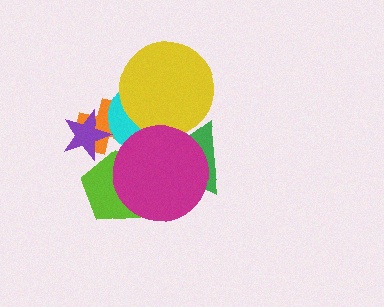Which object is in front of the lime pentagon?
The magenta circle is in front of the lime pentagon.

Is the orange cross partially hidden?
Yes, it is partially covered by another shape.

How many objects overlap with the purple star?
1 object overlaps with the purple star.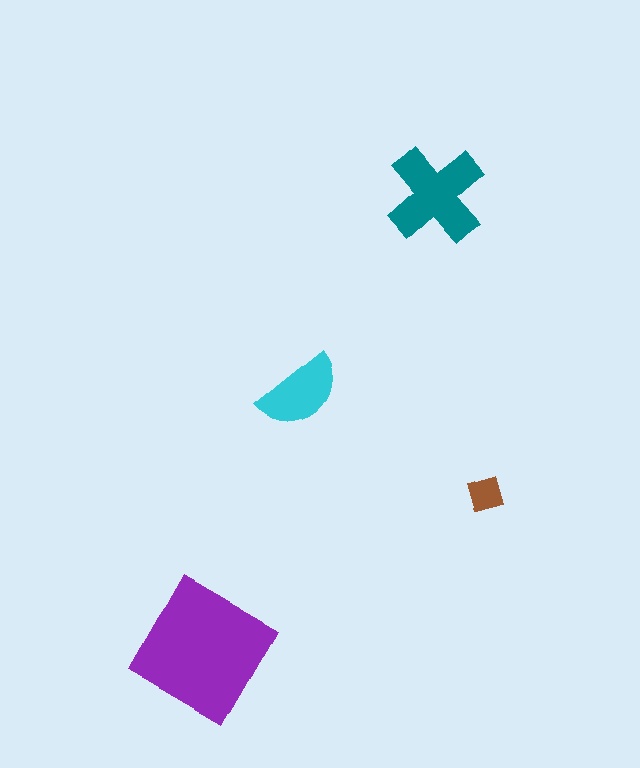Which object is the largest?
The purple square.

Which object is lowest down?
The purple square is bottommost.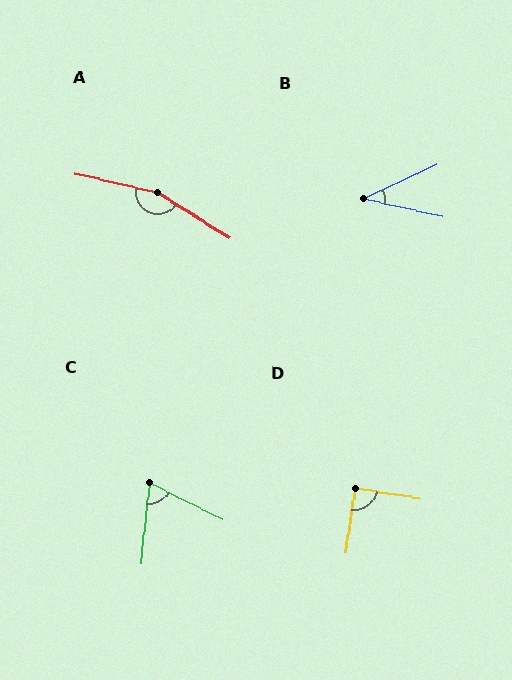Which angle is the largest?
A, at approximately 161 degrees.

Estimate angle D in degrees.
Approximately 89 degrees.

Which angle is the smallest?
B, at approximately 38 degrees.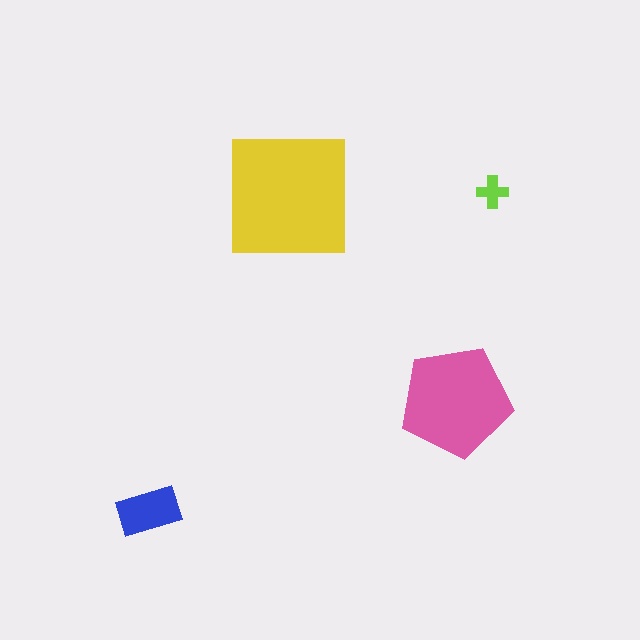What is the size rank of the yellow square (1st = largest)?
1st.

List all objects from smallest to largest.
The lime cross, the blue rectangle, the pink pentagon, the yellow square.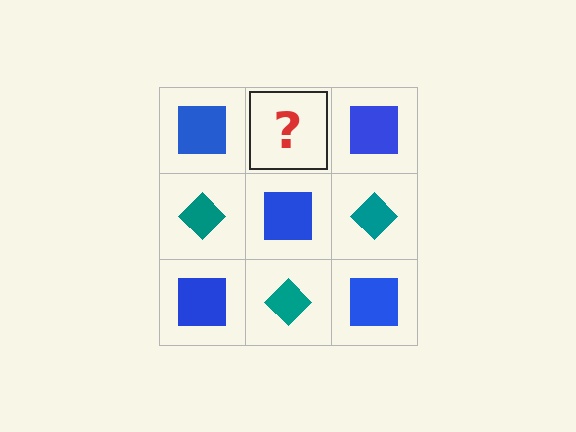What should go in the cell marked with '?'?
The missing cell should contain a teal diamond.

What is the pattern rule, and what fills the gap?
The rule is that it alternates blue square and teal diamond in a checkerboard pattern. The gap should be filled with a teal diamond.